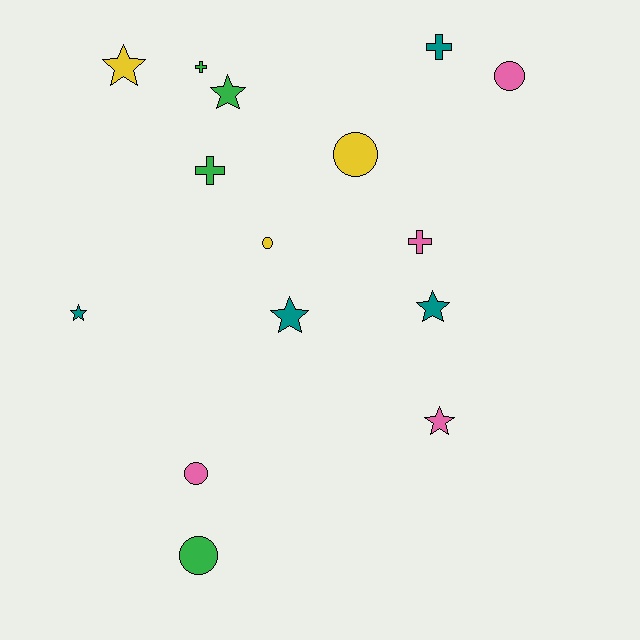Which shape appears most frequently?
Star, with 6 objects.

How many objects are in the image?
There are 15 objects.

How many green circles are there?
There is 1 green circle.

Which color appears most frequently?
Teal, with 4 objects.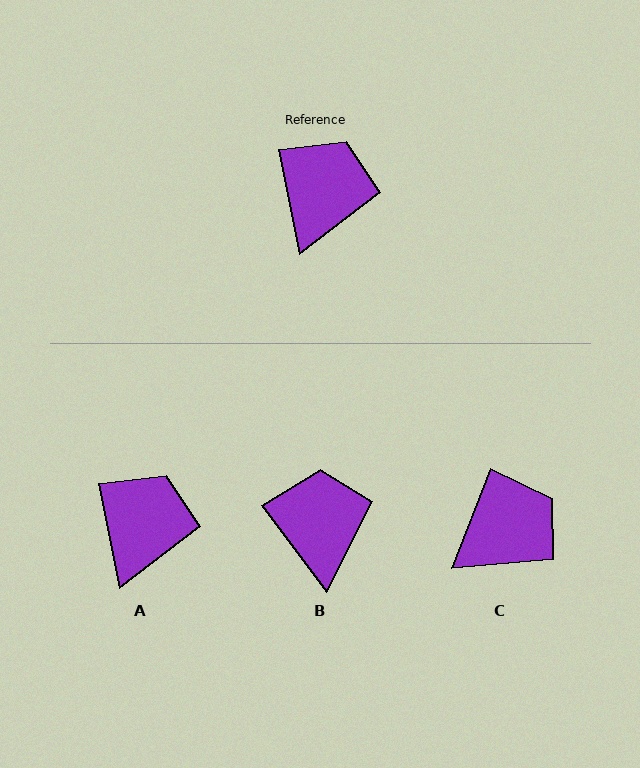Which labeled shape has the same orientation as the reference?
A.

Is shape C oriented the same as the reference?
No, it is off by about 32 degrees.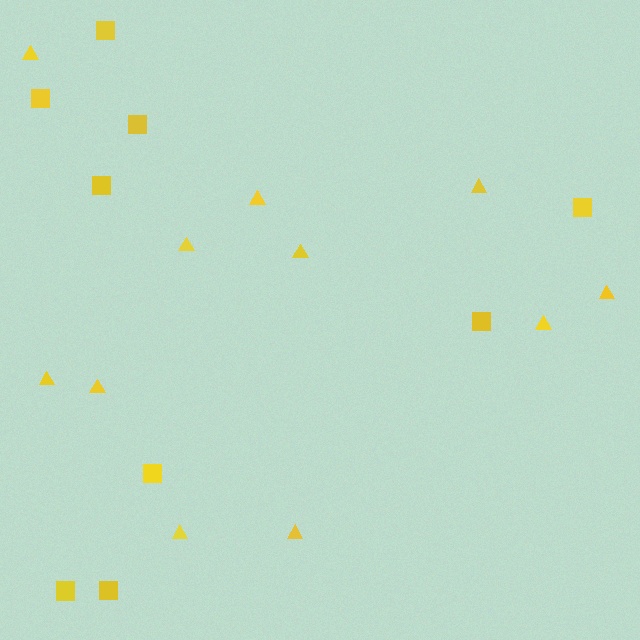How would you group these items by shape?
There are 2 groups: one group of triangles (11) and one group of squares (9).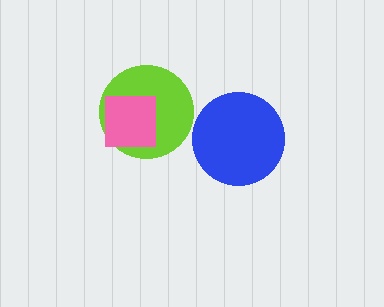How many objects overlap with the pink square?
1 object overlaps with the pink square.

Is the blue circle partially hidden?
No, no other shape covers it.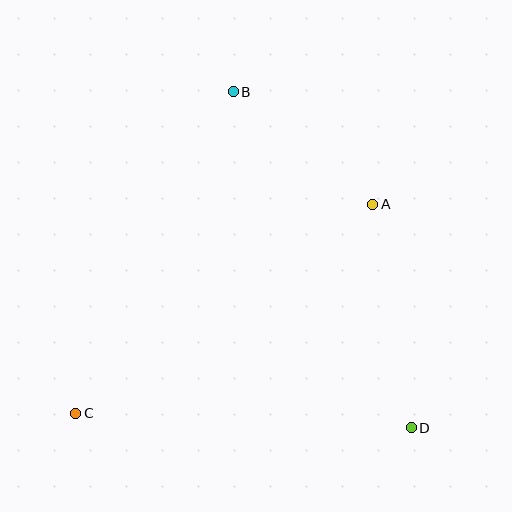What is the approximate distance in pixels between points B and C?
The distance between B and C is approximately 358 pixels.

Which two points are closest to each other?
Points A and B are closest to each other.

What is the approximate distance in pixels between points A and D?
The distance between A and D is approximately 227 pixels.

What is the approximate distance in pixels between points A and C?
The distance between A and C is approximately 363 pixels.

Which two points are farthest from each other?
Points B and D are farthest from each other.